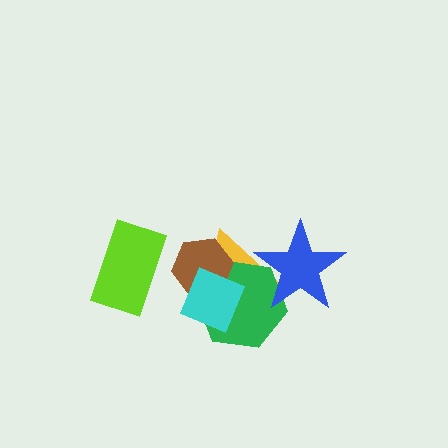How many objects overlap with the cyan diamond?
3 objects overlap with the cyan diamond.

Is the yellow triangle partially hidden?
Yes, it is partially covered by another shape.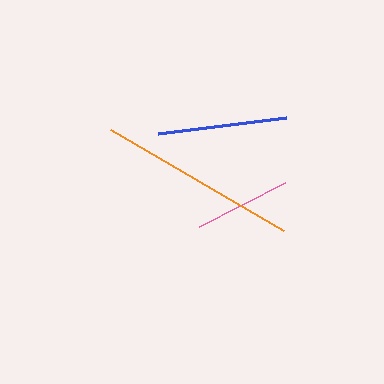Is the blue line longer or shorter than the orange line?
The orange line is longer than the blue line.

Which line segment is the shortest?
The pink line is the shortest at approximately 97 pixels.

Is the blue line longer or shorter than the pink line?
The blue line is longer than the pink line.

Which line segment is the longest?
The orange line is the longest at approximately 200 pixels.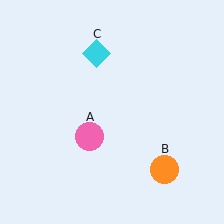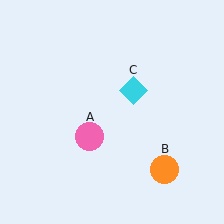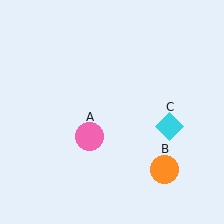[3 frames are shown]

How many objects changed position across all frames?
1 object changed position: cyan diamond (object C).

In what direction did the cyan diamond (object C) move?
The cyan diamond (object C) moved down and to the right.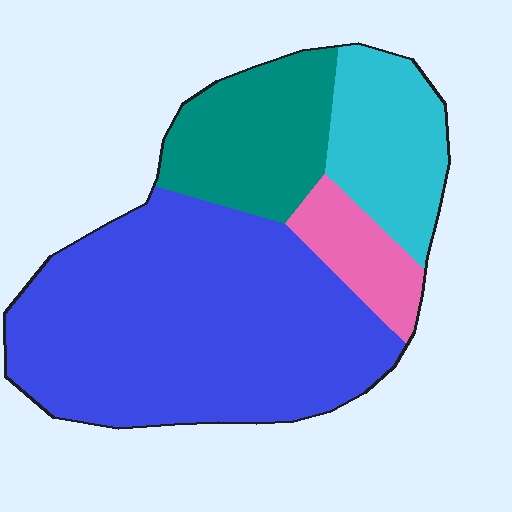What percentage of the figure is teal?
Teal covers 18% of the figure.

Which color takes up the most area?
Blue, at roughly 55%.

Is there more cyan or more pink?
Cyan.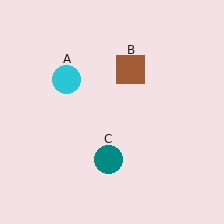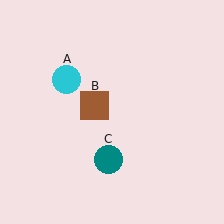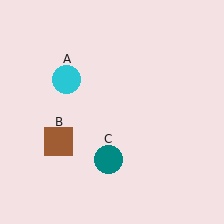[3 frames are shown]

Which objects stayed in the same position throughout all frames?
Cyan circle (object A) and teal circle (object C) remained stationary.